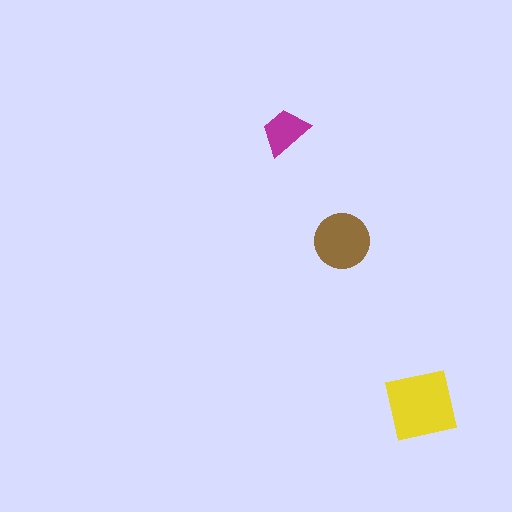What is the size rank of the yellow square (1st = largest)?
1st.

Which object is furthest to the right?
The yellow square is rightmost.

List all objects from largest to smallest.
The yellow square, the brown circle, the magenta trapezoid.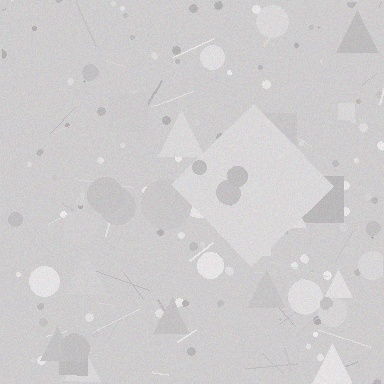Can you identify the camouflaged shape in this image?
The camouflaged shape is a diamond.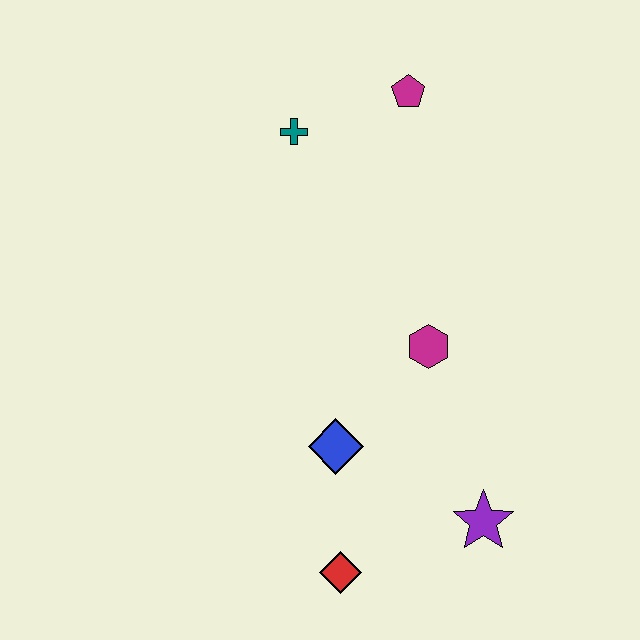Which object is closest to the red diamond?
The blue diamond is closest to the red diamond.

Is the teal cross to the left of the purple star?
Yes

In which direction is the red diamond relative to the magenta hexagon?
The red diamond is below the magenta hexagon.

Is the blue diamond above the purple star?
Yes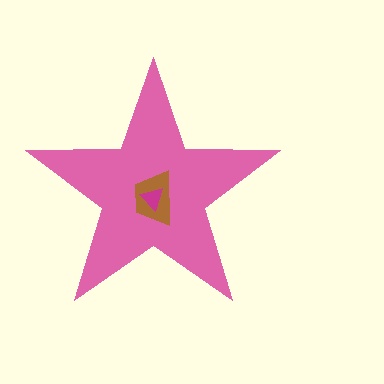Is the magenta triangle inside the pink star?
Yes.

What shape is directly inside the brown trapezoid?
The magenta triangle.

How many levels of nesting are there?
3.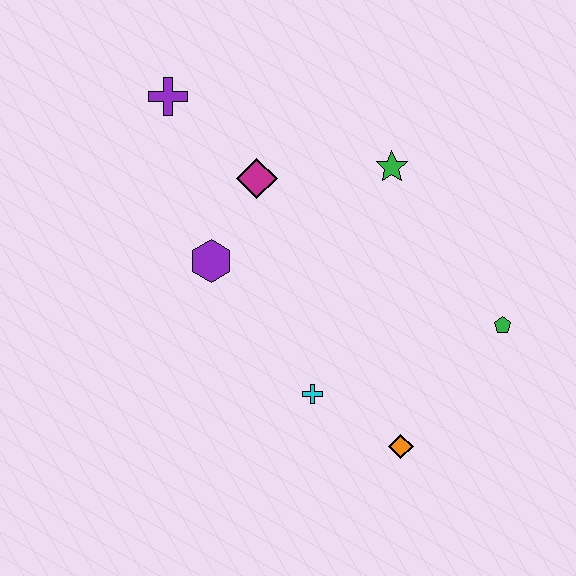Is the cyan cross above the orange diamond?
Yes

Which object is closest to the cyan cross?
The orange diamond is closest to the cyan cross.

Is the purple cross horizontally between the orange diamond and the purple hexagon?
No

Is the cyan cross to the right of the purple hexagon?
Yes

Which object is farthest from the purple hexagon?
The green pentagon is farthest from the purple hexagon.